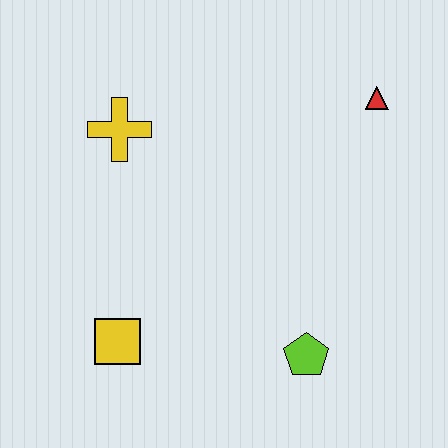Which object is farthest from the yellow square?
The red triangle is farthest from the yellow square.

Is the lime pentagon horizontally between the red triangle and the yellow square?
Yes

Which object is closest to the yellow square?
The lime pentagon is closest to the yellow square.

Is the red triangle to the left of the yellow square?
No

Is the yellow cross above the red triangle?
No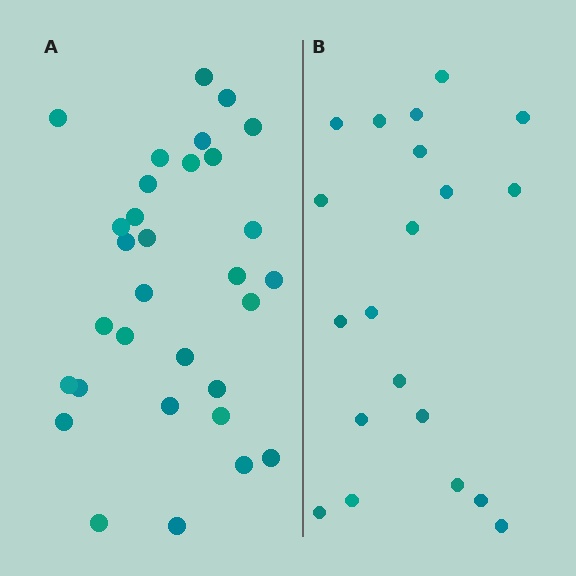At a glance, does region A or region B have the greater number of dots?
Region A (the left region) has more dots.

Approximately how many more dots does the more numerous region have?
Region A has roughly 12 or so more dots than region B.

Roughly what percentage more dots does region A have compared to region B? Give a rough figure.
About 55% more.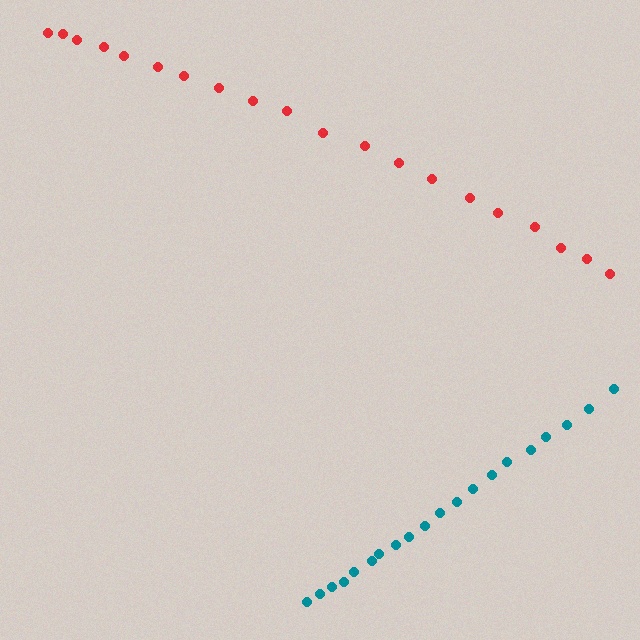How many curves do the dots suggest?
There are 2 distinct paths.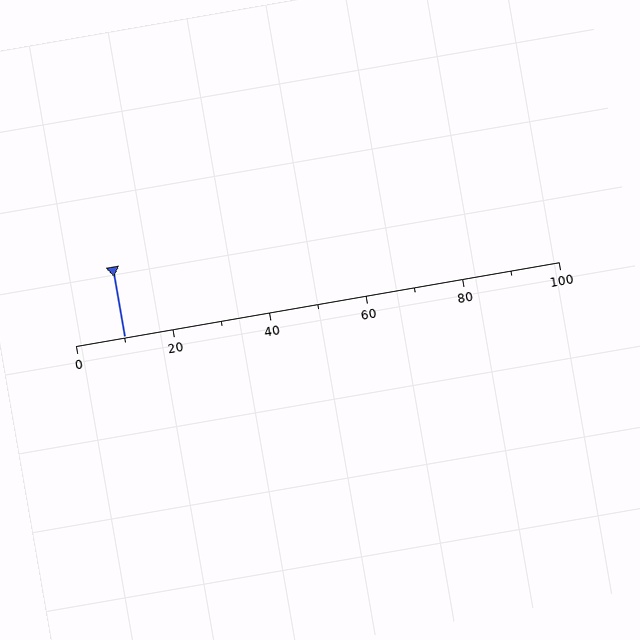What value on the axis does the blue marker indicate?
The marker indicates approximately 10.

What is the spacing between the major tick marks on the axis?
The major ticks are spaced 20 apart.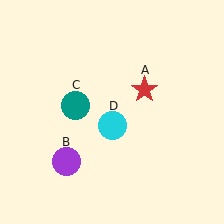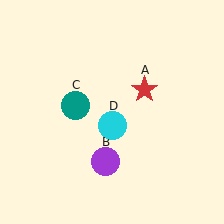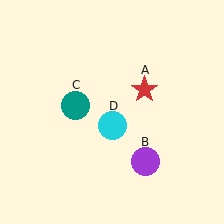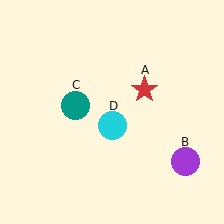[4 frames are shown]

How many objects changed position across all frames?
1 object changed position: purple circle (object B).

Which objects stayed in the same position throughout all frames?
Red star (object A) and teal circle (object C) and cyan circle (object D) remained stationary.